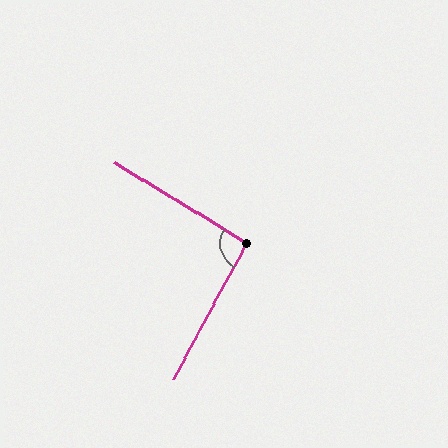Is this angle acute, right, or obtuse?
It is approximately a right angle.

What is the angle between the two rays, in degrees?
Approximately 93 degrees.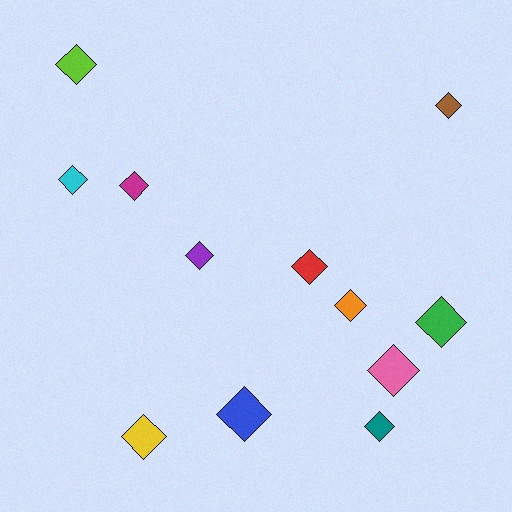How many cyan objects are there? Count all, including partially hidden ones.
There is 1 cyan object.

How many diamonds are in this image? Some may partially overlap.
There are 12 diamonds.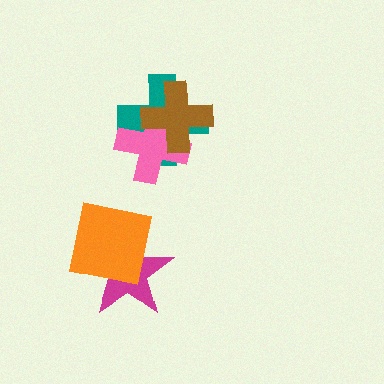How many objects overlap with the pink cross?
2 objects overlap with the pink cross.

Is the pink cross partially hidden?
Yes, it is partially covered by another shape.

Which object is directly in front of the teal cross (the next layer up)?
The pink cross is directly in front of the teal cross.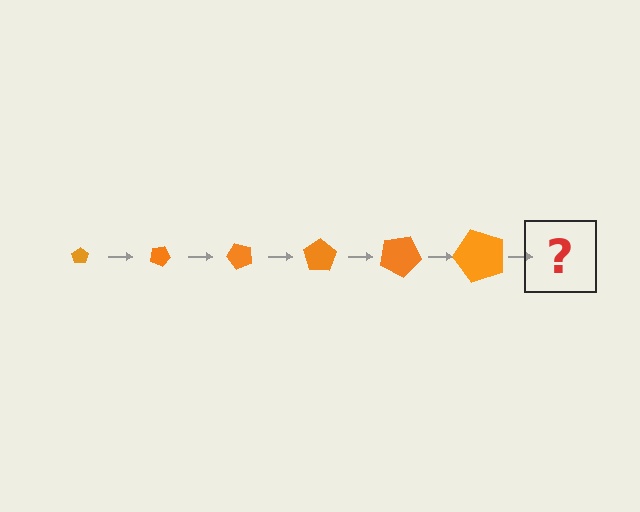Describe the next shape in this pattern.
It should be a pentagon, larger than the previous one and rotated 150 degrees from the start.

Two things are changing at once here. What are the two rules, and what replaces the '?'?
The two rules are that the pentagon grows larger each step and it rotates 25 degrees each step. The '?' should be a pentagon, larger than the previous one and rotated 150 degrees from the start.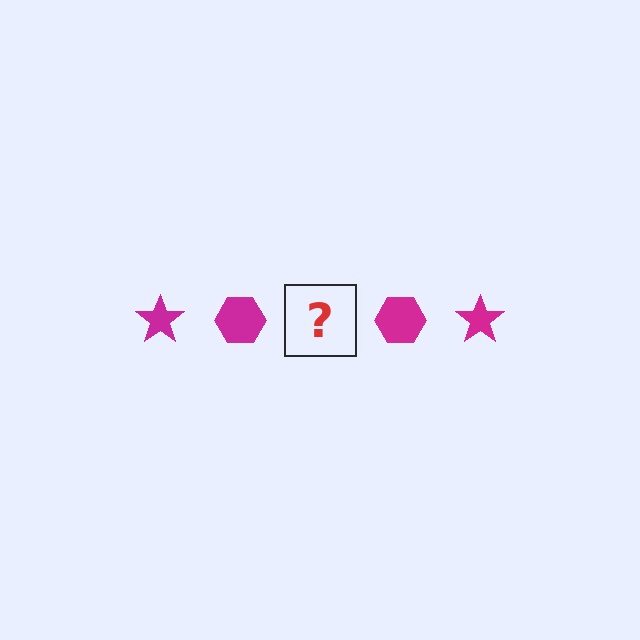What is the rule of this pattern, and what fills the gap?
The rule is that the pattern cycles through star, hexagon shapes in magenta. The gap should be filled with a magenta star.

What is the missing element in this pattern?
The missing element is a magenta star.